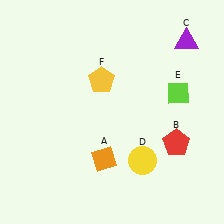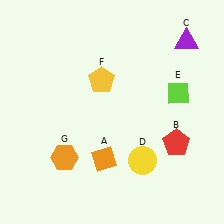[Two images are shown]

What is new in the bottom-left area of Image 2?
An orange hexagon (G) was added in the bottom-left area of Image 2.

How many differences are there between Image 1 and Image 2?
There is 1 difference between the two images.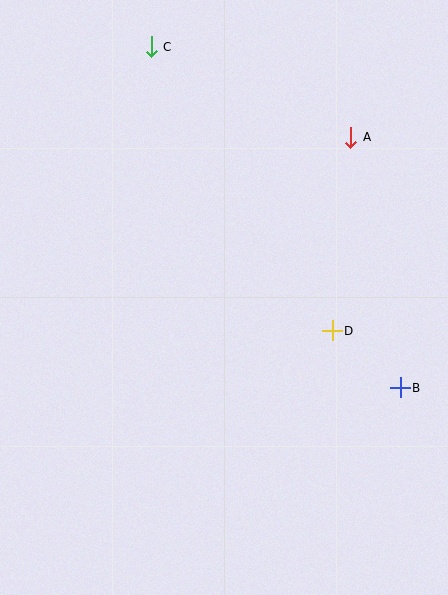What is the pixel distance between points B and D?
The distance between B and D is 89 pixels.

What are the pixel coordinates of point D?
Point D is at (332, 331).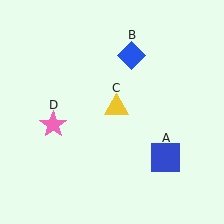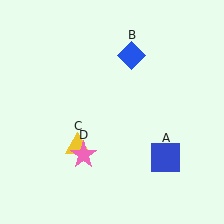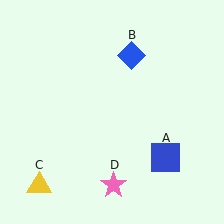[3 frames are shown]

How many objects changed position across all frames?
2 objects changed position: yellow triangle (object C), pink star (object D).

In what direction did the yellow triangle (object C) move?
The yellow triangle (object C) moved down and to the left.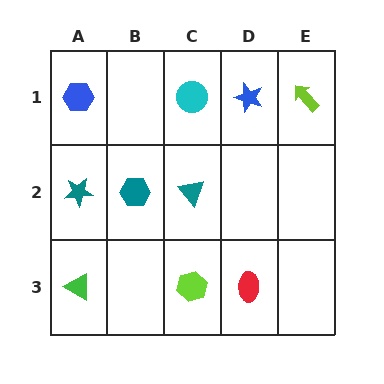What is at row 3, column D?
A red ellipse.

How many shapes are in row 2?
3 shapes.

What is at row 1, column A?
A blue hexagon.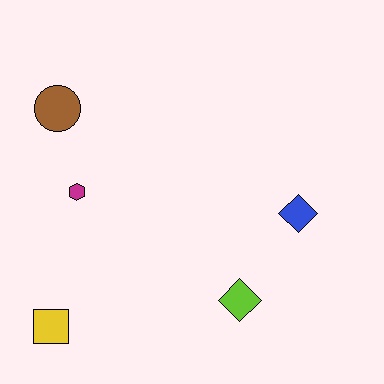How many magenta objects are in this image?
There is 1 magenta object.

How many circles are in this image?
There is 1 circle.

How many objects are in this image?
There are 5 objects.